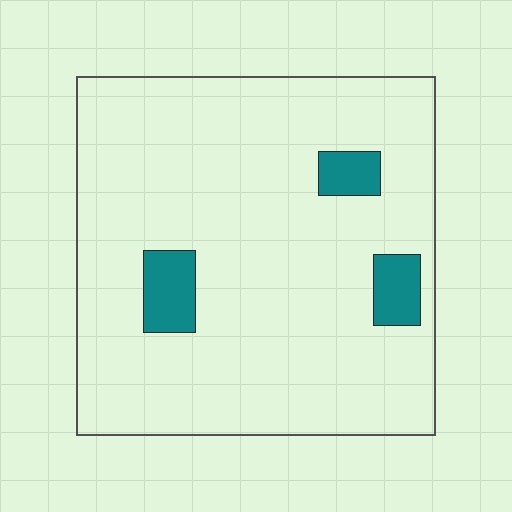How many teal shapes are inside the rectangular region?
3.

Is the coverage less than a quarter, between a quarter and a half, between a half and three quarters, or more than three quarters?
Less than a quarter.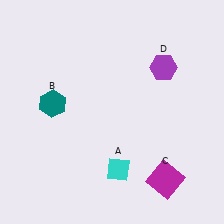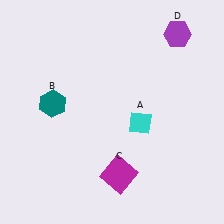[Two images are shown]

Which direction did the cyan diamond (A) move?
The cyan diamond (A) moved up.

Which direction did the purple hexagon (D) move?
The purple hexagon (D) moved up.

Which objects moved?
The objects that moved are: the cyan diamond (A), the magenta square (C), the purple hexagon (D).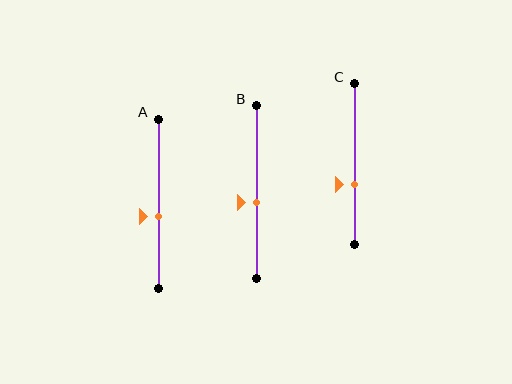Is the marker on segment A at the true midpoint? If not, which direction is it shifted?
No, the marker on segment A is shifted downward by about 7% of the segment length.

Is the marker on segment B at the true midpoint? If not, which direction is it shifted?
No, the marker on segment B is shifted downward by about 6% of the segment length.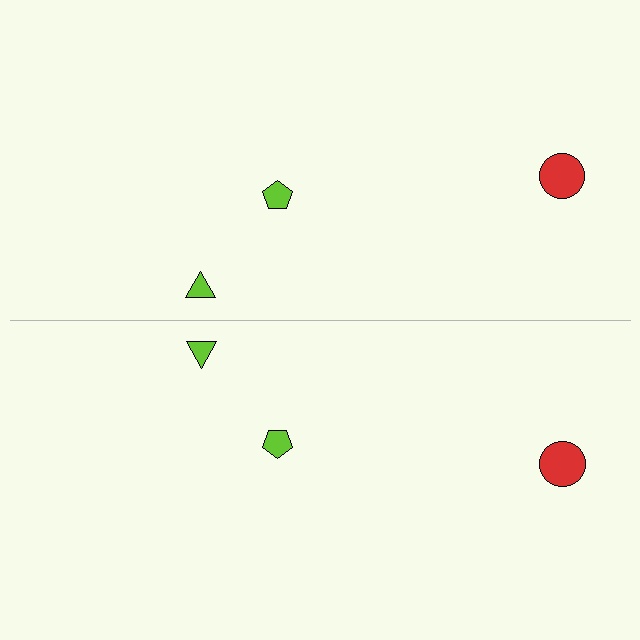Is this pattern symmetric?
Yes, this pattern has bilateral (reflection) symmetry.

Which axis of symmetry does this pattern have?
The pattern has a horizontal axis of symmetry running through the center of the image.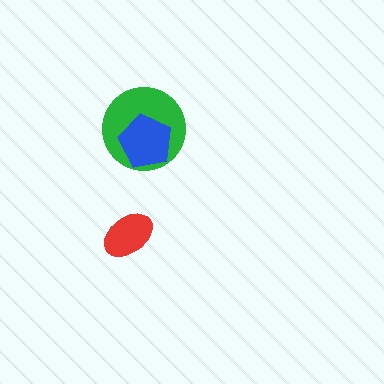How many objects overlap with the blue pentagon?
1 object overlaps with the blue pentagon.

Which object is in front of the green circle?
The blue pentagon is in front of the green circle.